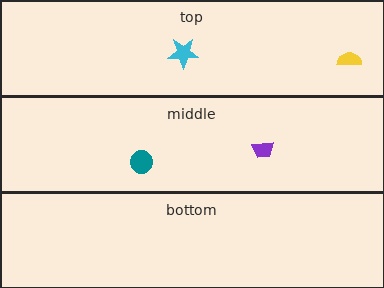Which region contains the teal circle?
The middle region.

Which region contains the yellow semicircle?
The top region.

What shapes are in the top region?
The yellow semicircle, the cyan star.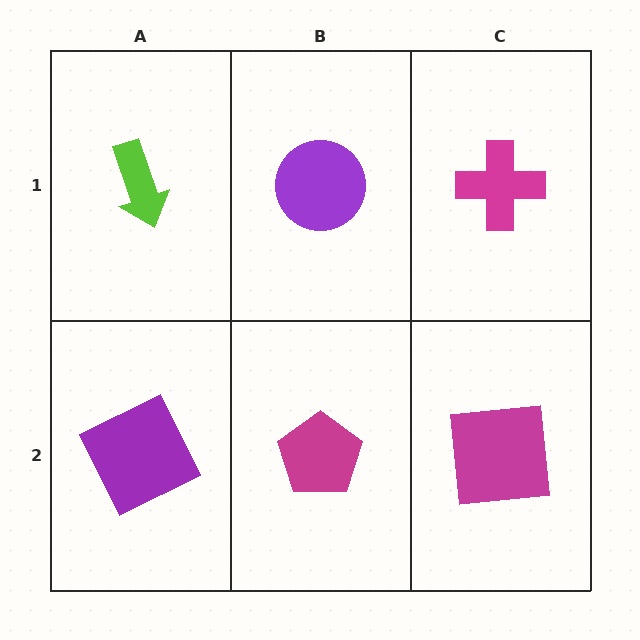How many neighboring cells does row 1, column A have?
2.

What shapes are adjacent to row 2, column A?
A lime arrow (row 1, column A), a magenta pentagon (row 2, column B).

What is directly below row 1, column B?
A magenta pentagon.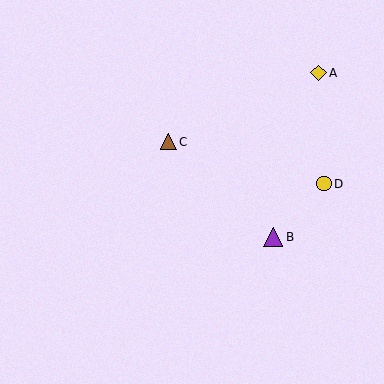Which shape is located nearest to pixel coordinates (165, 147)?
The brown triangle (labeled C) at (168, 142) is nearest to that location.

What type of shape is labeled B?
Shape B is a purple triangle.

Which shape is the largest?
The purple triangle (labeled B) is the largest.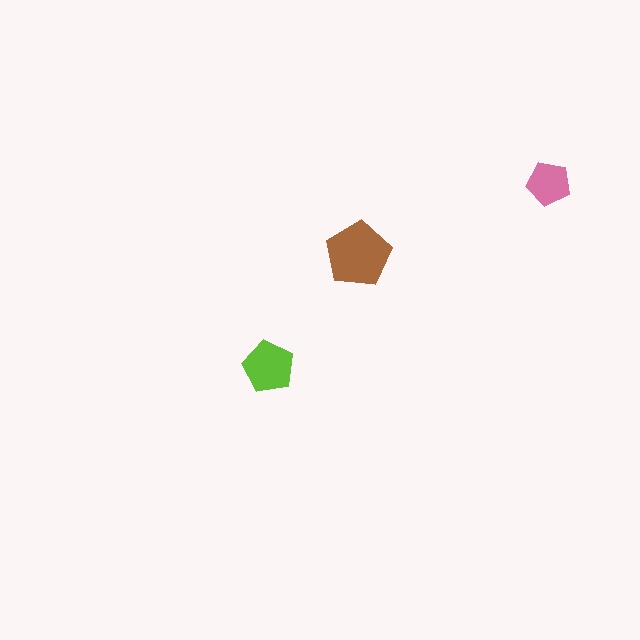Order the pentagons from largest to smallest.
the brown one, the lime one, the pink one.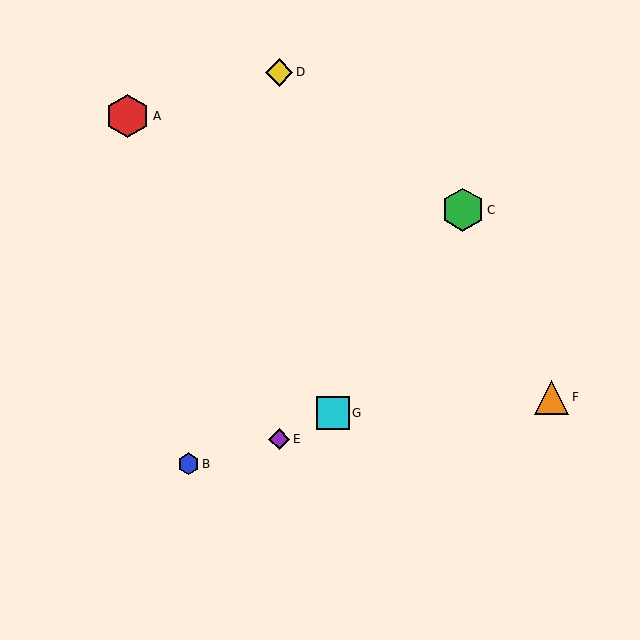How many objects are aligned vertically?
2 objects (D, E) are aligned vertically.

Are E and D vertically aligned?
Yes, both are at x≈279.